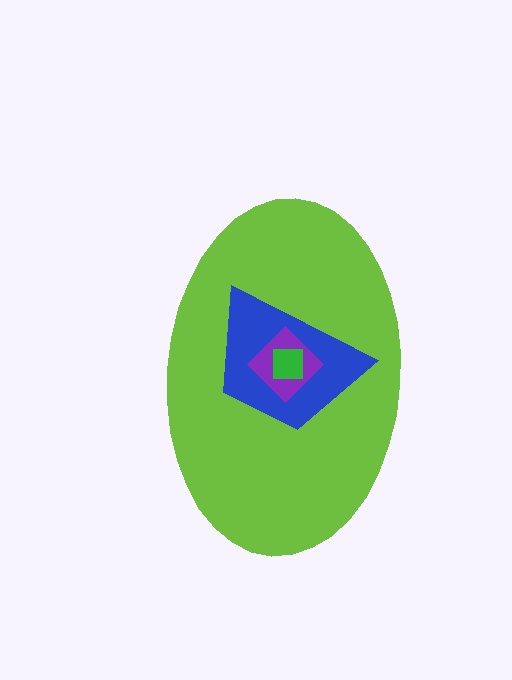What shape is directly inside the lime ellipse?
The blue trapezoid.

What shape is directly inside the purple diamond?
The green square.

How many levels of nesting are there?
4.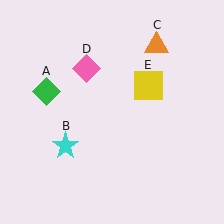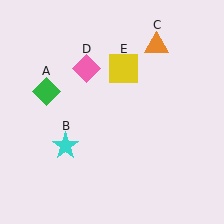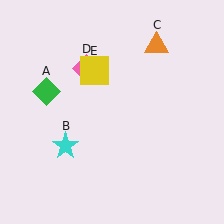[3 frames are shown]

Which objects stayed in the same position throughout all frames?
Green diamond (object A) and cyan star (object B) and orange triangle (object C) and pink diamond (object D) remained stationary.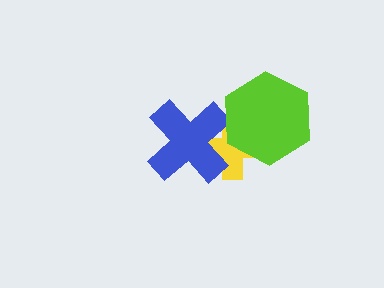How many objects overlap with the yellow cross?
2 objects overlap with the yellow cross.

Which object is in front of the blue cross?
The lime hexagon is in front of the blue cross.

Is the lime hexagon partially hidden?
No, no other shape covers it.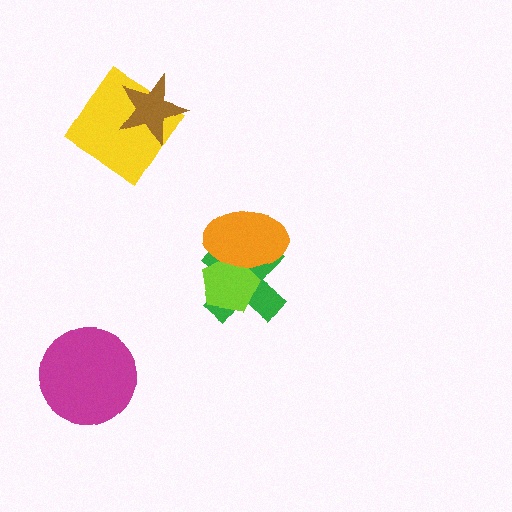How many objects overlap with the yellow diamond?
1 object overlaps with the yellow diamond.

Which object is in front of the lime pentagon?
The orange ellipse is in front of the lime pentagon.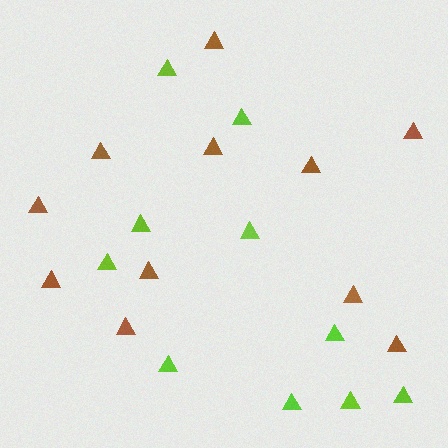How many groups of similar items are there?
There are 2 groups: one group of brown triangles (11) and one group of lime triangles (10).